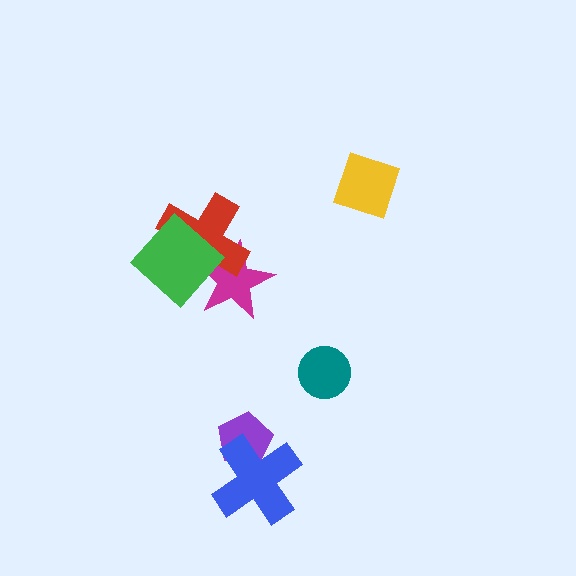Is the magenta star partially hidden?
Yes, it is partially covered by another shape.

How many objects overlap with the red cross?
2 objects overlap with the red cross.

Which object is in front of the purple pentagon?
The blue cross is in front of the purple pentagon.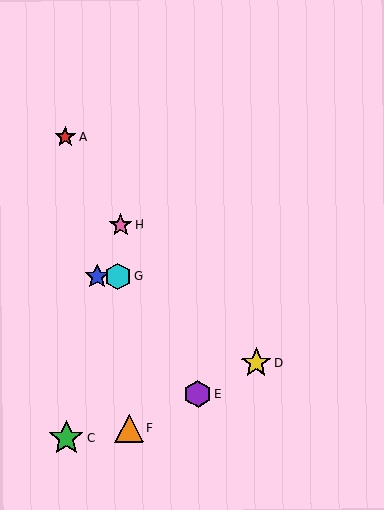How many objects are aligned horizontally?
2 objects (B, G) are aligned horizontally.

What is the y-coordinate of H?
Object H is at y≈225.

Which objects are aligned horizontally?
Objects B, G are aligned horizontally.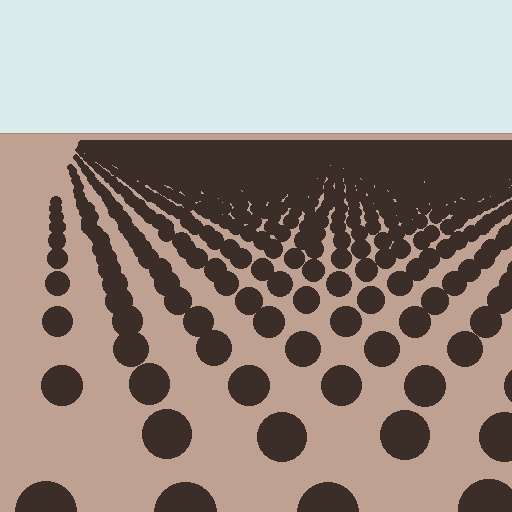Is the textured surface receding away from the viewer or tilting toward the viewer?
The surface is receding away from the viewer. Texture elements get smaller and denser toward the top.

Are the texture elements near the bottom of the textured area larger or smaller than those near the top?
Larger. Near the bottom, elements are closer to the viewer and appear at a bigger on-screen size.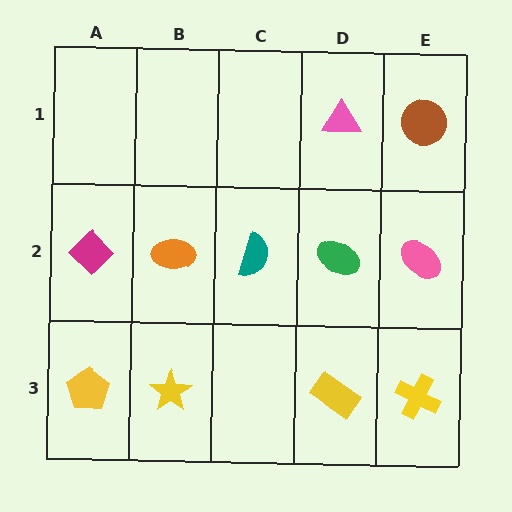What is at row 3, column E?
A yellow cross.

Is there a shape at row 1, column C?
No, that cell is empty.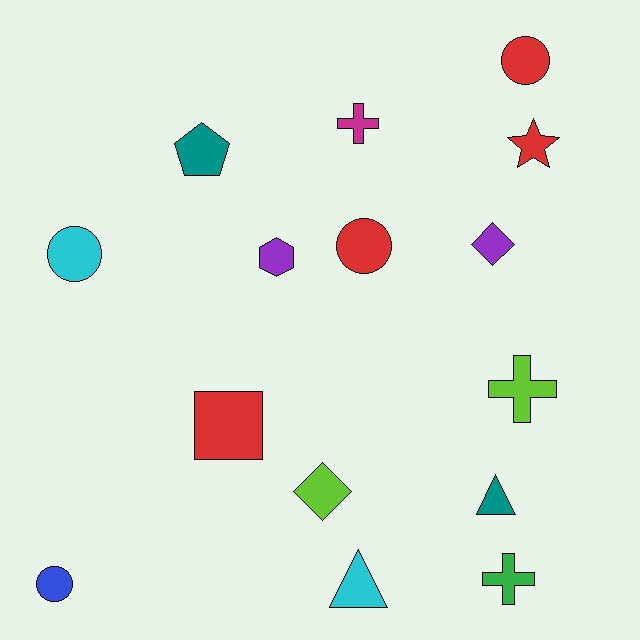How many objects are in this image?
There are 15 objects.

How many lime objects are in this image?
There are 2 lime objects.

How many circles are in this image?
There are 4 circles.